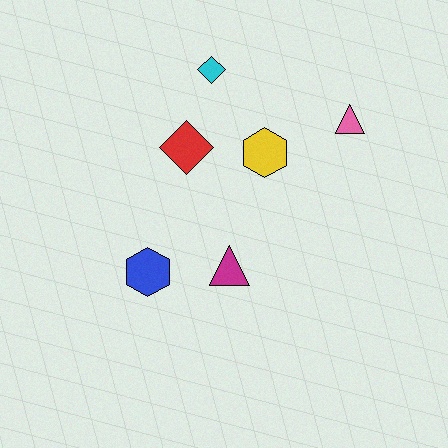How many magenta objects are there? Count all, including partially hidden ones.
There is 1 magenta object.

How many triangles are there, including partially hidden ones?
There are 2 triangles.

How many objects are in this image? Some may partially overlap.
There are 6 objects.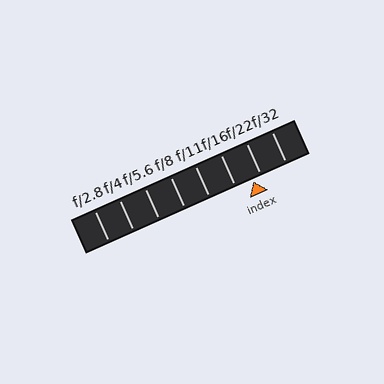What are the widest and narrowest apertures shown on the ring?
The widest aperture shown is f/2.8 and the narrowest is f/32.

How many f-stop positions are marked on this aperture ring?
There are 8 f-stop positions marked.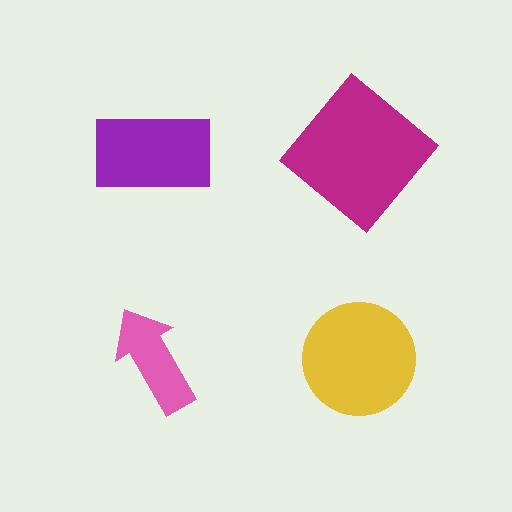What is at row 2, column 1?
A pink arrow.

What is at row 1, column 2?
A magenta diamond.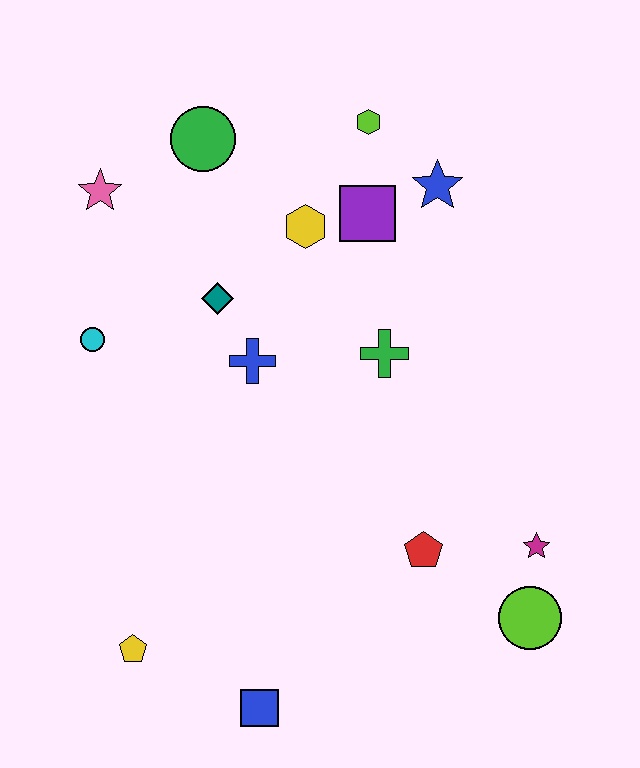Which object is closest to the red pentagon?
The magenta star is closest to the red pentagon.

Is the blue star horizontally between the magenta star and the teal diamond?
Yes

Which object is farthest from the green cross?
The yellow pentagon is farthest from the green cross.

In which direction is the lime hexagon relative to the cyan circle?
The lime hexagon is to the right of the cyan circle.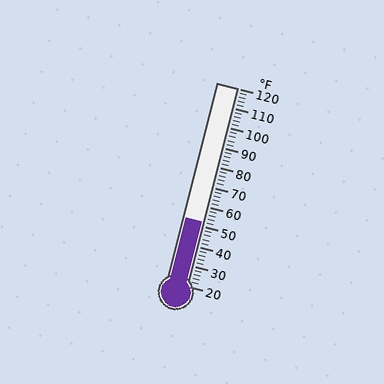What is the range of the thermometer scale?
The thermometer scale ranges from 20°F to 120°F.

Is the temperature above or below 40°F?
The temperature is above 40°F.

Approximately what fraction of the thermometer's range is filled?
The thermometer is filled to approximately 30% of its range.